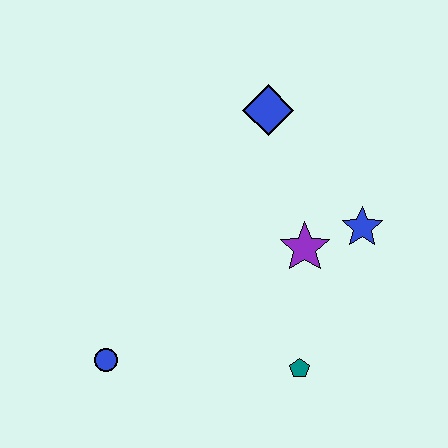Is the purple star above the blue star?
No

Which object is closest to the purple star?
The blue star is closest to the purple star.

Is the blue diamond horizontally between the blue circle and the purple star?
Yes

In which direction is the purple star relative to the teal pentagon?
The purple star is above the teal pentagon.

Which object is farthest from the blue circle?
The blue diamond is farthest from the blue circle.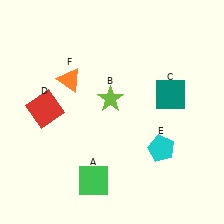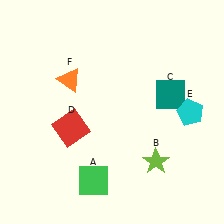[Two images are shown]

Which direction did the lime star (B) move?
The lime star (B) moved down.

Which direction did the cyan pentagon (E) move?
The cyan pentagon (E) moved up.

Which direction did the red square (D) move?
The red square (D) moved right.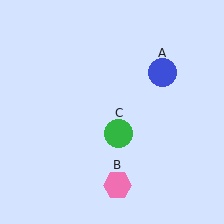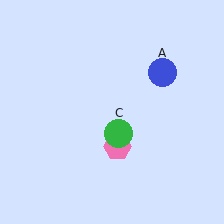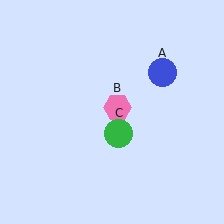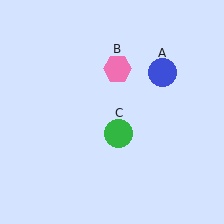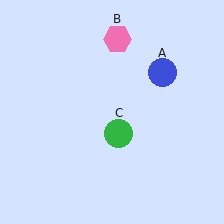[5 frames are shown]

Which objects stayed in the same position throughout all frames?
Blue circle (object A) and green circle (object C) remained stationary.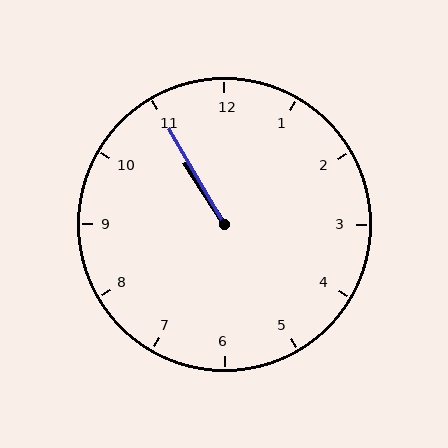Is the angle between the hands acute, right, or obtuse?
It is acute.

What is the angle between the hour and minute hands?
Approximately 2 degrees.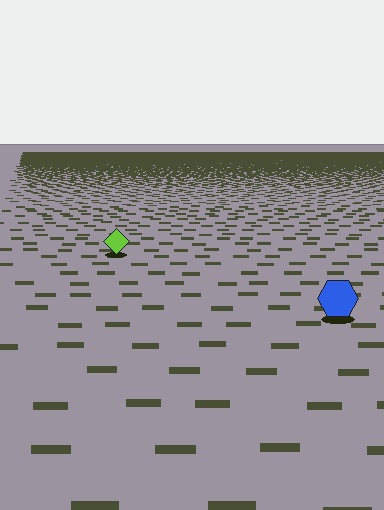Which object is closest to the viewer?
The blue hexagon is closest. The texture marks near it are larger and more spread out.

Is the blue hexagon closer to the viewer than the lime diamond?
Yes. The blue hexagon is closer — you can tell from the texture gradient: the ground texture is coarser near it.